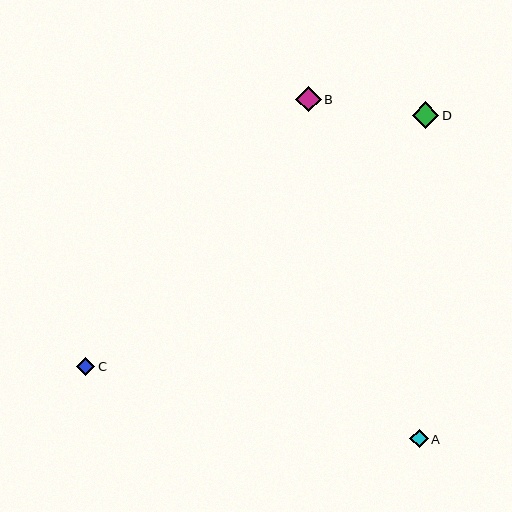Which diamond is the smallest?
Diamond C is the smallest with a size of approximately 18 pixels.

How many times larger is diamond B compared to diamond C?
Diamond B is approximately 1.4 times the size of diamond C.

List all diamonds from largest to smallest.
From largest to smallest: D, B, A, C.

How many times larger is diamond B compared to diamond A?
Diamond B is approximately 1.4 times the size of diamond A.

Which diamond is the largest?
Diamond D is the largest with a size of approximately 27 pixels.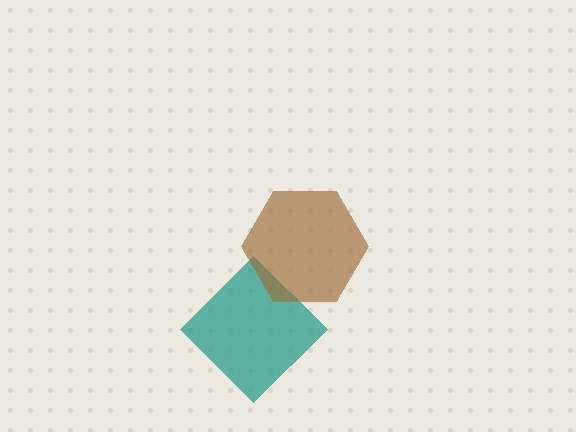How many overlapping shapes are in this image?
There are 2 overlapping shapes in the image.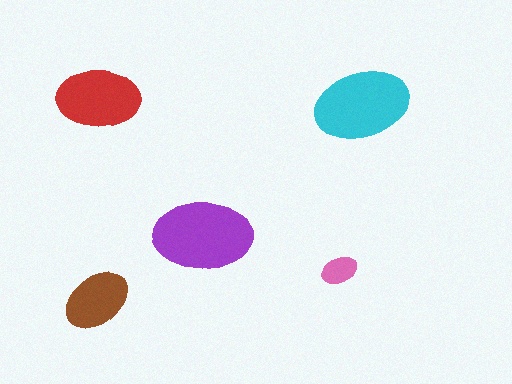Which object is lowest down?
The brown ellipse is bottommost.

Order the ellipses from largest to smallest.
the purple one, the cyan one, the red one, the brown one, the pink one.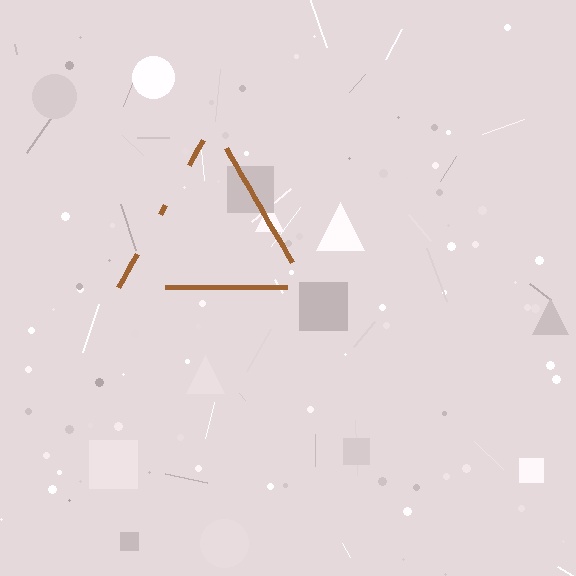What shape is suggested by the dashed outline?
The dashed outline suggests a triangle.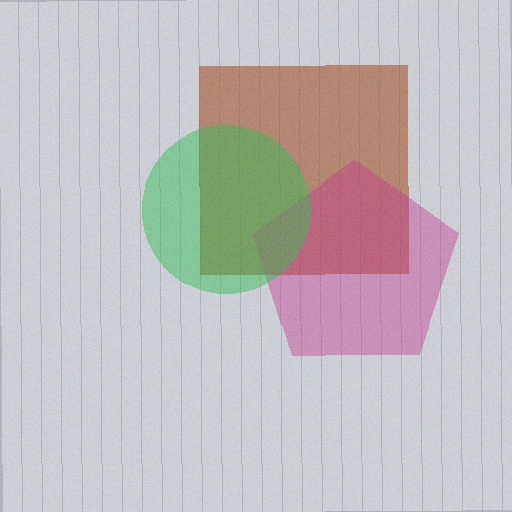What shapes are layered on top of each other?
The layered shapes are: a brown square, a magenta pentagon, a green circle.